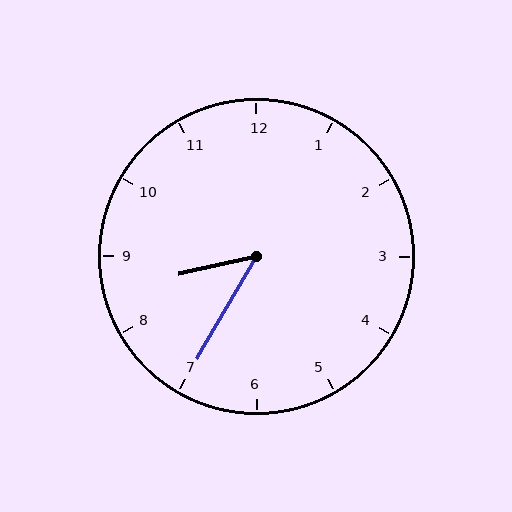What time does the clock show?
8:35.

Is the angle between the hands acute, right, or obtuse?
It is acute.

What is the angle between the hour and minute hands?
Approximately 48 degrees.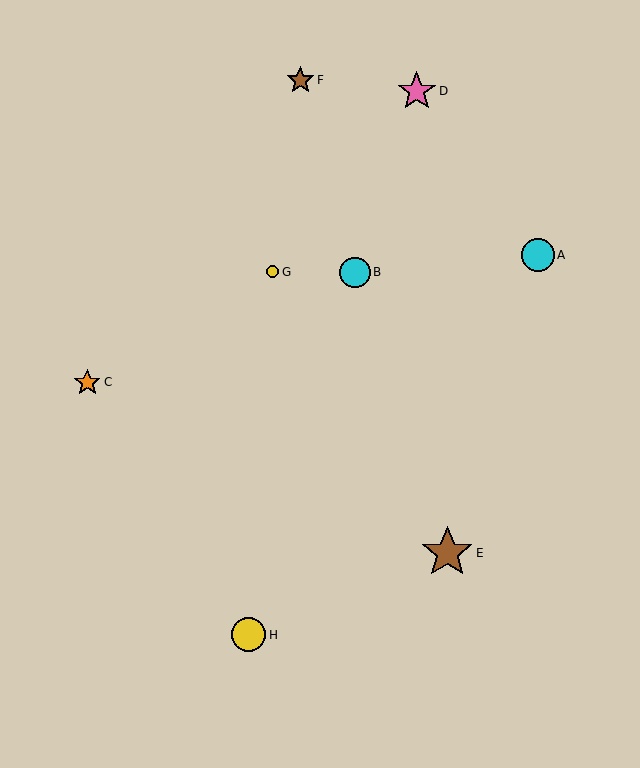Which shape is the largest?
The brown star (labeled E) is the largest.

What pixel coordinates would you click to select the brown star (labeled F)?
Click at (300, 80) to select the brown star F.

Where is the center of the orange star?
The center of the orange star is at (87, 382).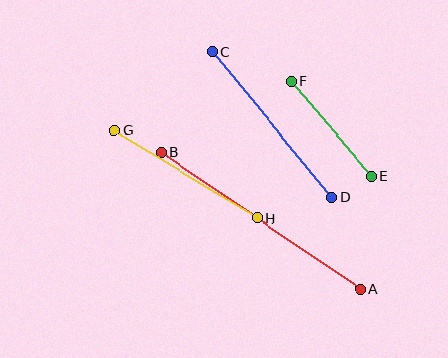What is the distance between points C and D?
The distance is approximately 188 pixels.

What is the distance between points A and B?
The distance is approximately 241 pixels.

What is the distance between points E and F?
The distance is approximately 124 pixels.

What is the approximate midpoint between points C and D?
The midpoint is at approximately (272, 125) pixels.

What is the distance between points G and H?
The distance is approximately 168 pixels.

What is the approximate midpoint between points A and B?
The midpoint is at approximately (261, 221) pixels.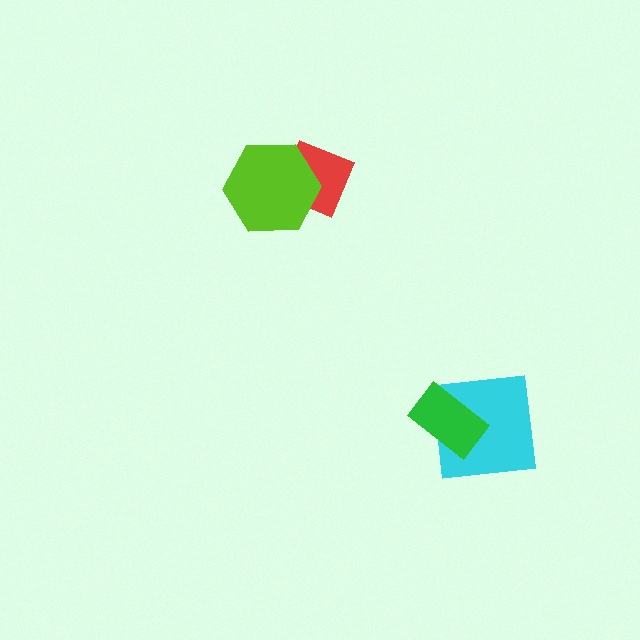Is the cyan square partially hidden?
Yes, it is partially covered by another shape.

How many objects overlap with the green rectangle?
1 object overlaps with the green rectangle.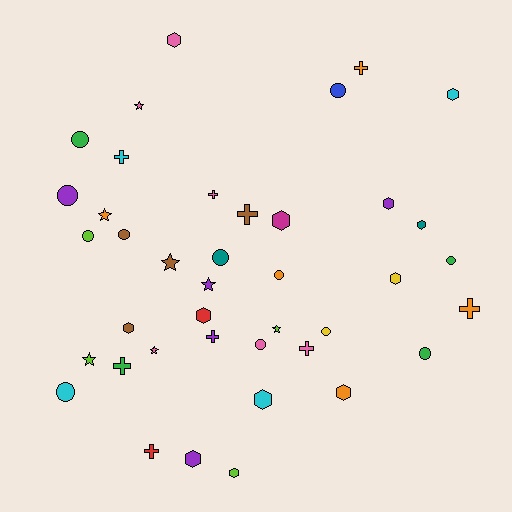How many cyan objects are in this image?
There are 4 cyan objects.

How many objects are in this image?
There are 40 objects.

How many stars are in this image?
There are 7 stars.